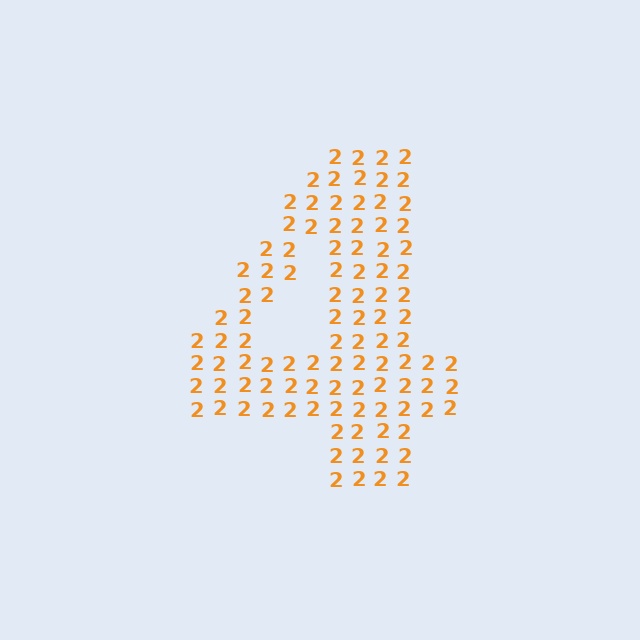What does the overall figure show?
The overall figure shows the digit 4.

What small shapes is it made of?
It is made of small digit 2's.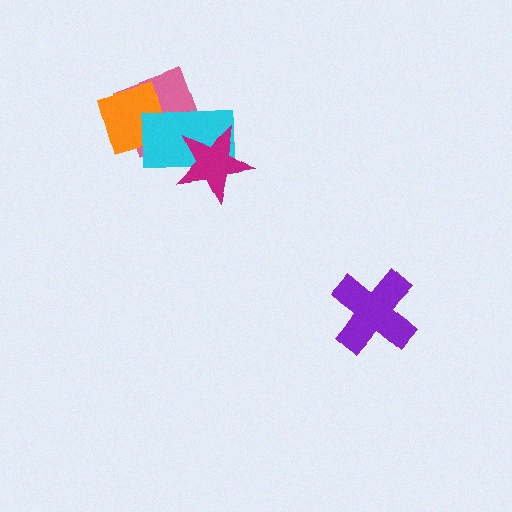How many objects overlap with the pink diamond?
3 objects overlap with the pink diamond.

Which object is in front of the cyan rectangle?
The magenta star is in front of the cyan rectangle.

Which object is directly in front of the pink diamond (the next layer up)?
The orange diamond is directly in front of the pink diamond.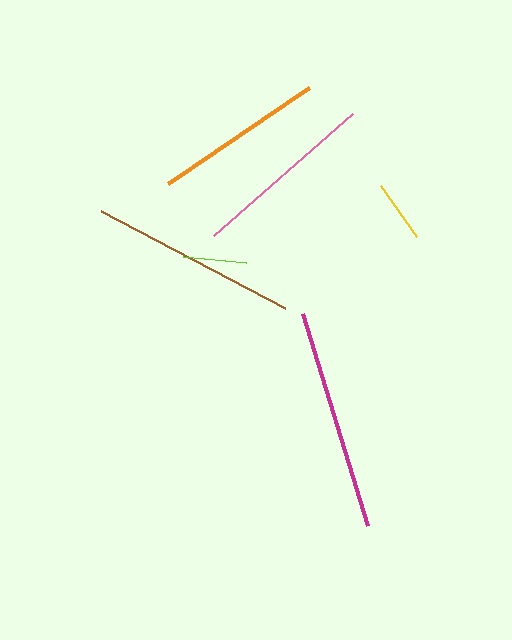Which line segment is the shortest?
The yellow line is the shortest at approximately 63 pixels.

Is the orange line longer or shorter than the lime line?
The orange line is longer than the lime line.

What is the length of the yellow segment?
The yellow segment is approximately 63 pixels long.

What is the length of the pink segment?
The pink segment is approximately 185 pixels long.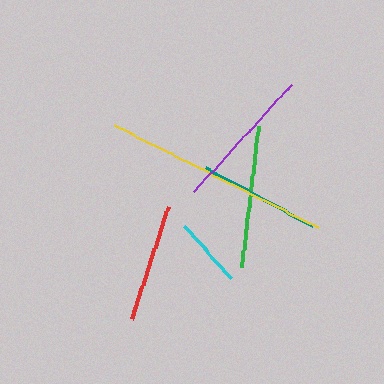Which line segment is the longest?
The yellow line is the longest at approximately 228 pixels.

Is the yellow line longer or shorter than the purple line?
The yellow line is longer than the purple line.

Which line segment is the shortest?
The cyan line is the shortest at approximately 71 pixels.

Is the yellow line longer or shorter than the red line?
The yellow line is longer than the red line.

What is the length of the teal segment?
The teal segment is approximately 122 pixels long.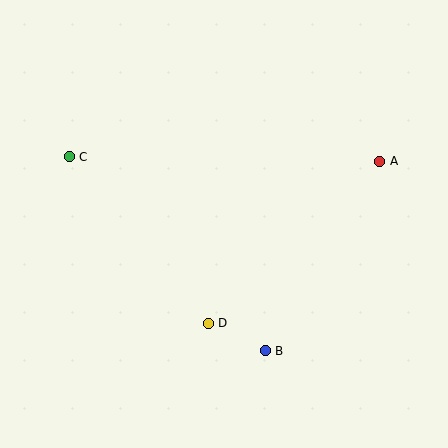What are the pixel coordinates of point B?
Point B is at (265, 351).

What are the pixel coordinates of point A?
Point A is at (380, 161).